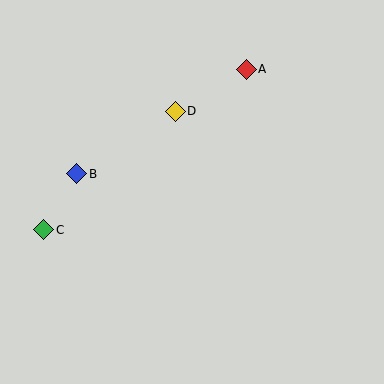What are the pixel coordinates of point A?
Point A is at (246, 69).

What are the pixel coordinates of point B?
Point B is at (77, 174).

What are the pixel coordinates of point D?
Point D is at (175, 111).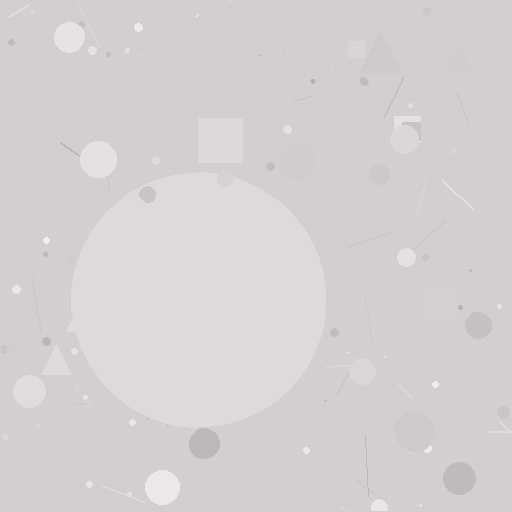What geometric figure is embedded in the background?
A circle is embedded in the background.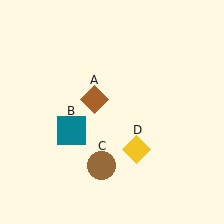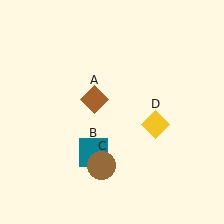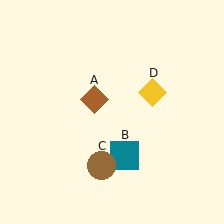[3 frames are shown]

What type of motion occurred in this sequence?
The teal square (object B), yellow diamond (object D) rotated counterclockwise around the center of the scene.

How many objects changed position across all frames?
2 objects changed position: teal square (object B), yellow diamond (object D).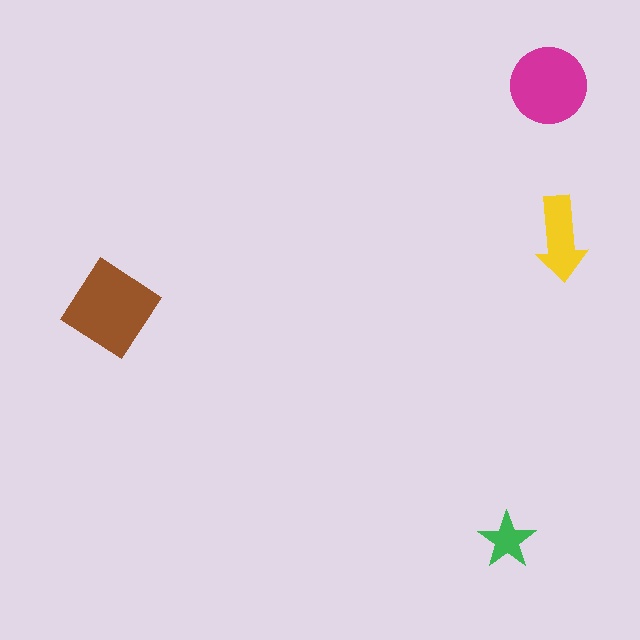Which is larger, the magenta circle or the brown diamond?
The brown diamond.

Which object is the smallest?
The green star.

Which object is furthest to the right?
The yellow arrow is rightmost.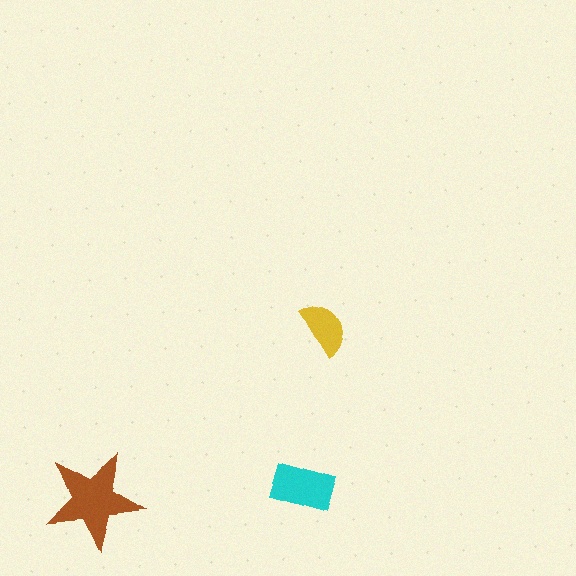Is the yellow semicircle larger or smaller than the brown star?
Smaller.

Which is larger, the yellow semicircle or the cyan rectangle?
The cyan rectangle.